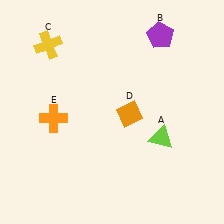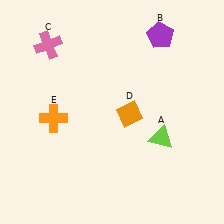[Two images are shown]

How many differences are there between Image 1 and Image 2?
There is 1 difference between the two images.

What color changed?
The cross (C) changed from yellow in Image 1 to pink in Image 2.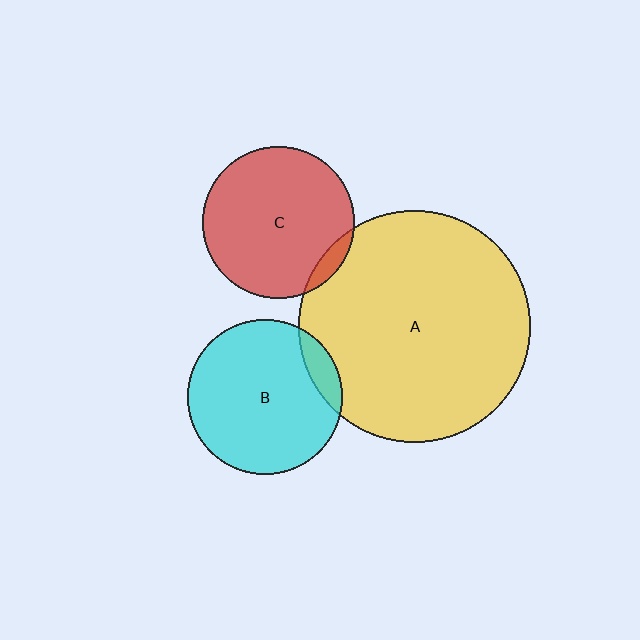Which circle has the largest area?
Circle A (yellow).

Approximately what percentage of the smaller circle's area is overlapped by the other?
Approximately 5%.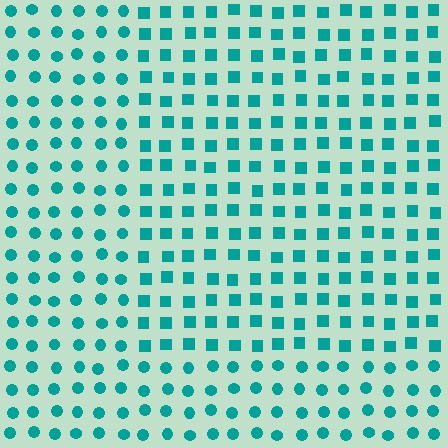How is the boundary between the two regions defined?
The boundary is defined by a change in element shape: squares inside vs. circles outside. All elements share the same color and spacing.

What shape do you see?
I see a rectangle.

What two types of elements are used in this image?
The image uses squares inside the rectangle region and circles outside it.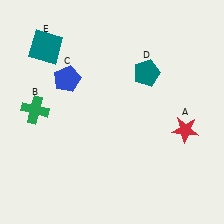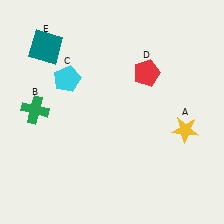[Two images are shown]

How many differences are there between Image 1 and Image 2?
There are 3 differences between the two images.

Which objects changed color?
A changed from red to yellow. C changed from blue to cyan. D changed from teal to red.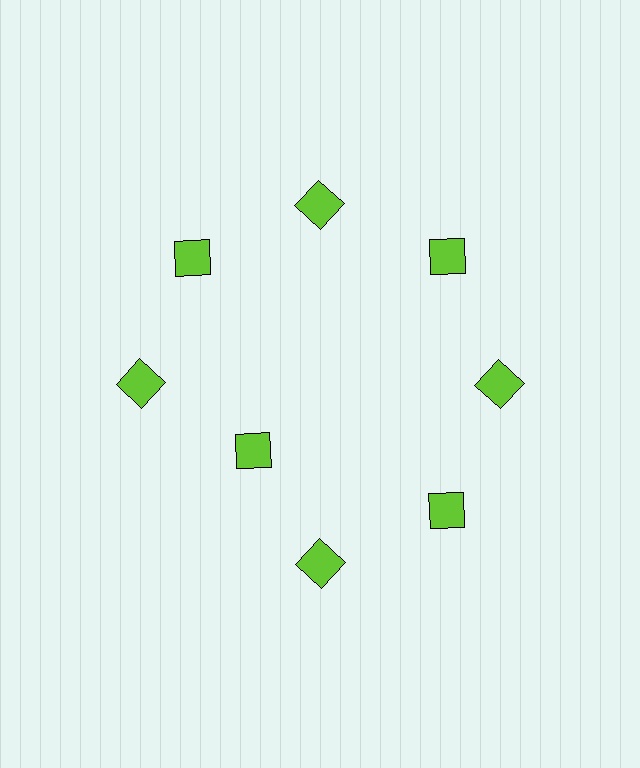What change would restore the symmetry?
The symmetry would be restored by moving it outward, back onto the ring so that all 8 diamonds sit at equal angles and equal distance from the center.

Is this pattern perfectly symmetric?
No. The 8 lime diamonds are arranged in a ring, but one element near the 8 o'clock position is pulled inward toward the center, breaking the 8-fold rotational symmetry.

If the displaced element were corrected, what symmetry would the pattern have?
It would have 8-fold rotational symmetry — the pattern would map onto itself every 45 degrees.